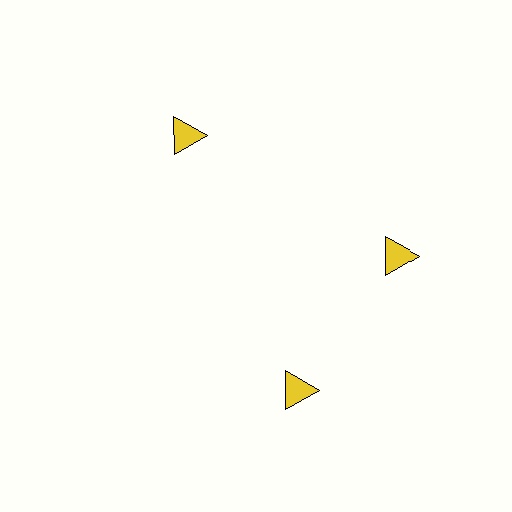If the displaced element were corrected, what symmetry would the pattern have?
It would have 3-fold rotational symmetry — the pattern would map onto itself every 120 degrees.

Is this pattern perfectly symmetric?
No. The 3 yellow triangles are arranged in a ring, but one element near the 7 o'clock position is rotated out of alignment along the ring, breaking the 3-fold rotational symmetry.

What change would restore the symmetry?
The symmetry would be restored by rotating it back into even spacing with its neighbors so that all 3 triangles sit at equal angles and equal distance from the center.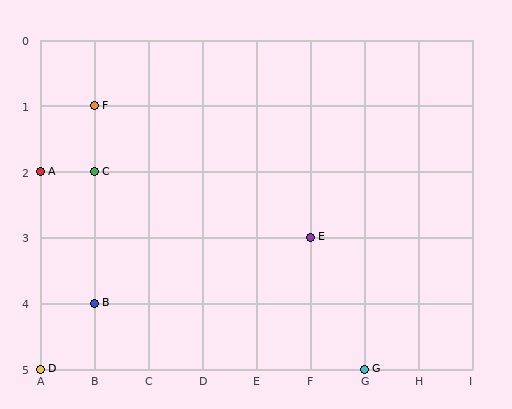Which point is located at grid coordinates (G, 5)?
Point G is at (G, 5).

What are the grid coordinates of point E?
Point E is at grid coordinates (F, 3).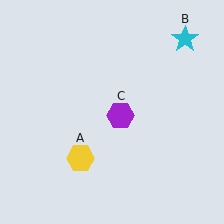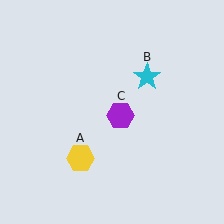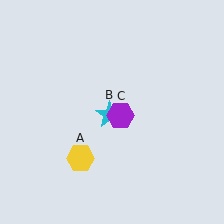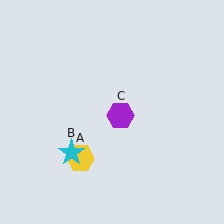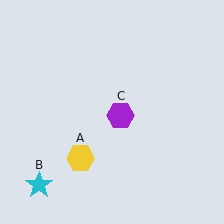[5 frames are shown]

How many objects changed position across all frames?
1 object changed position: cyan star (object B).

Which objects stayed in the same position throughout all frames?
Yellow hexagon (object A) and purple hexagon (object C) remained stationary.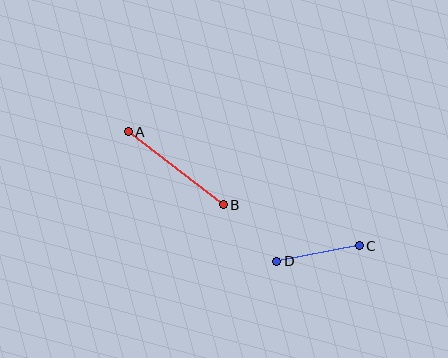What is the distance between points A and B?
The distance is approximately 120 pixels.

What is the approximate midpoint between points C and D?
The midpoint is at approximately (318, 254) pixels.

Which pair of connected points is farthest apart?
Points A and B are farthest apart.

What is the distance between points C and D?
The distance is approximately 84 pixels.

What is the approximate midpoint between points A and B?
The midpoint is at approximately (176, 168) pixels.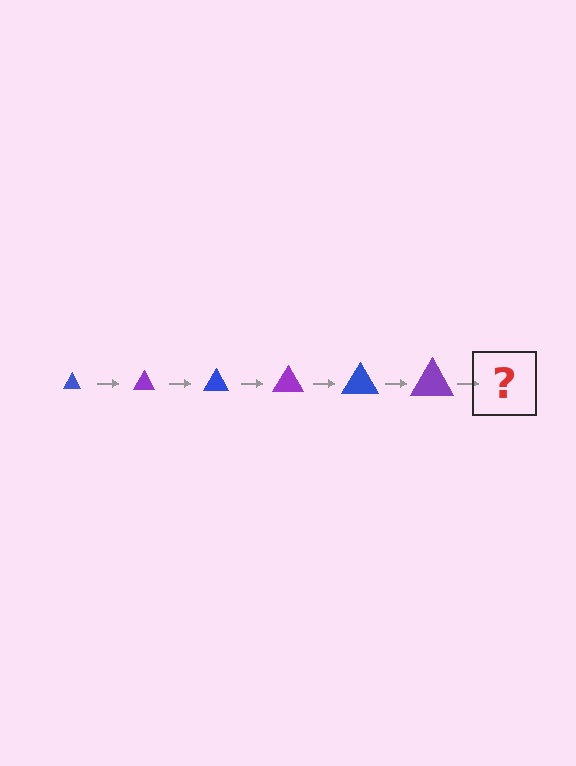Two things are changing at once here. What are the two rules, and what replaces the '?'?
The two rules are that the triangle grows larger each step and the color cycles through blue and purple. The '?' should be a blue triangle, larger than the previous one.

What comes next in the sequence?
The next element should be a blue triangle, larger than the previous one.